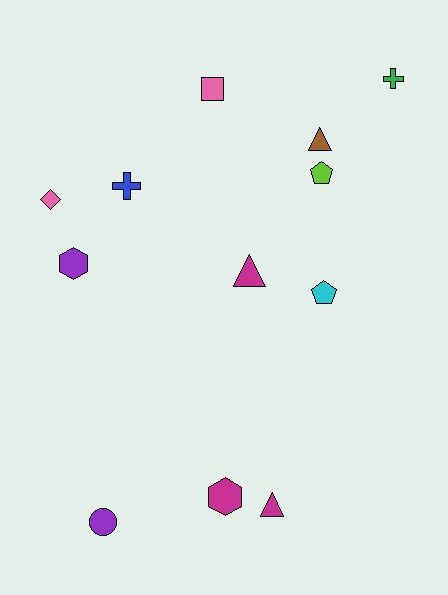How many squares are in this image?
There is 1 square.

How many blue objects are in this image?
There is 1 blue object.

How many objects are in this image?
There are 12 objects.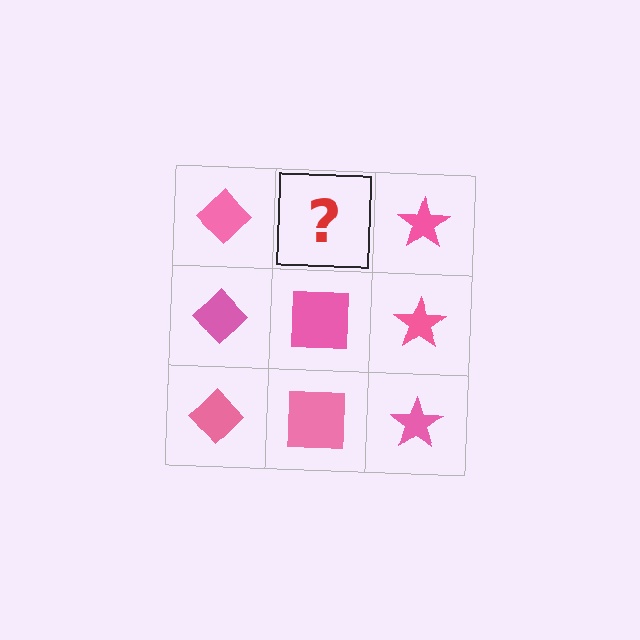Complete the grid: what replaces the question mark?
The question mark should be replaced with a pink square.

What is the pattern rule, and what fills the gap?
The rule is that each column has a consistent shape. The gap should be filled with a pink square.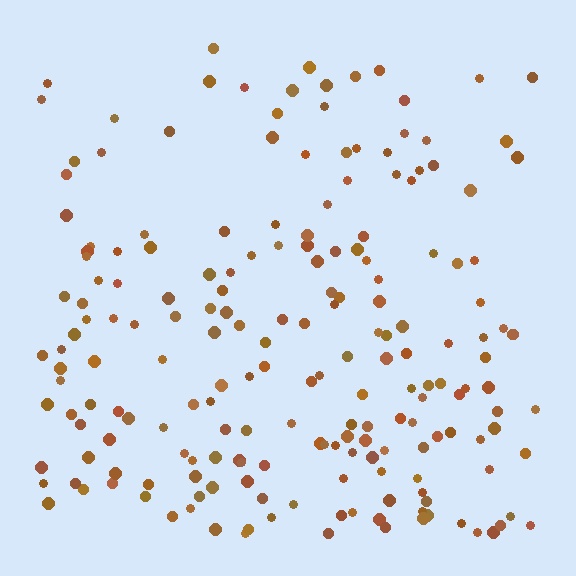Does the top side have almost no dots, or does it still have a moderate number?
Still a moderate number, just noticeably fewer than the bottom.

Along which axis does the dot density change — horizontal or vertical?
Vertical.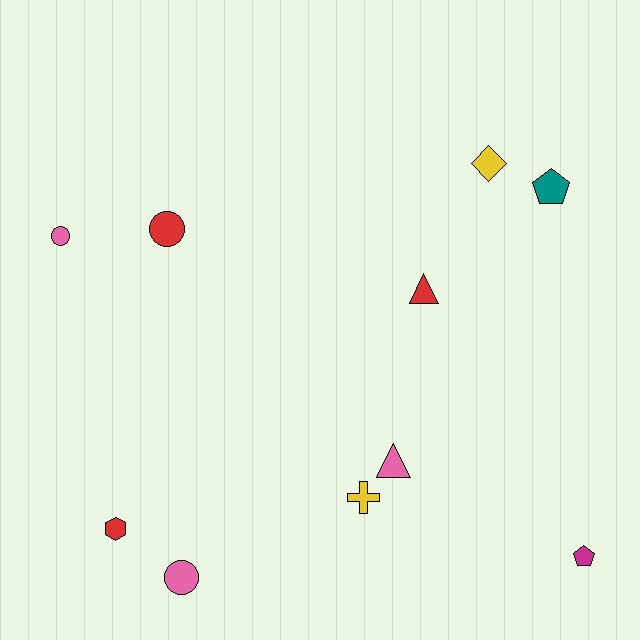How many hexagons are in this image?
There is 1 hexagon.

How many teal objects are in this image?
There is 1 teal object.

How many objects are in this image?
There are 10 objects.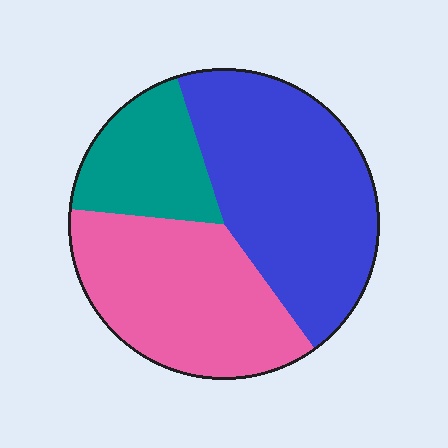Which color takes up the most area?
Blue, at roughly 45%.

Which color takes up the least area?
Teal, at roughly 20%.